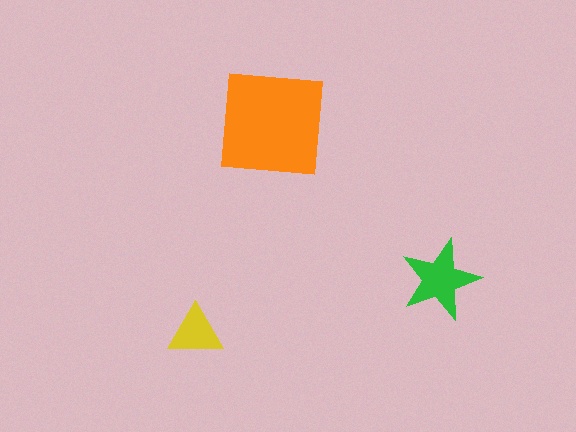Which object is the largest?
The orange square.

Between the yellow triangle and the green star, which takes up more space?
The green star.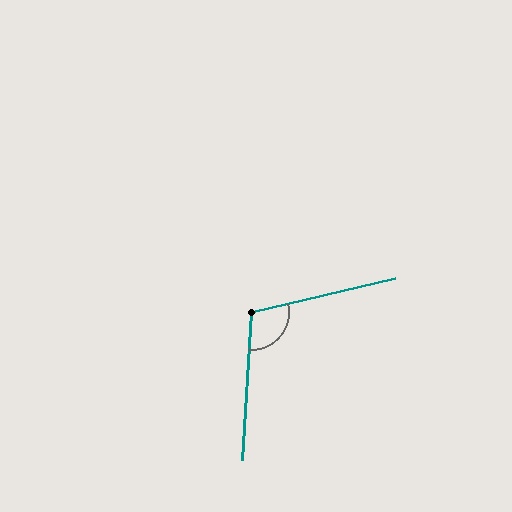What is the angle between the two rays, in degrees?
Approximately 106 degrees.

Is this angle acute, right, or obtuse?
It is obtuse.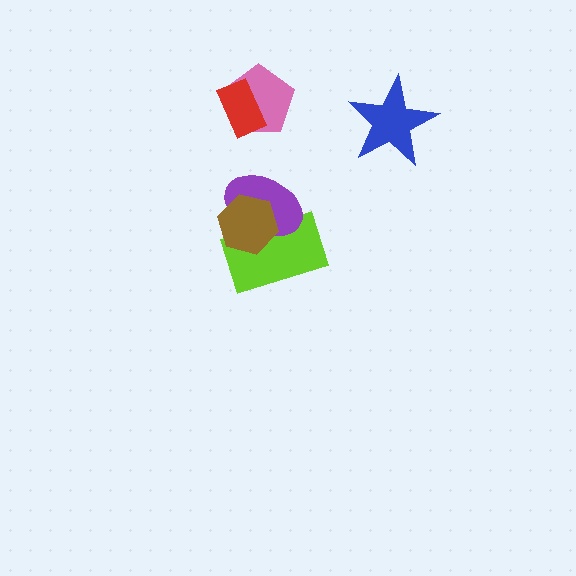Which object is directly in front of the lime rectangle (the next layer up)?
The purple ellipse is directly in front of the lime rectangle.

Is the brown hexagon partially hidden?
No, no other shape covers it.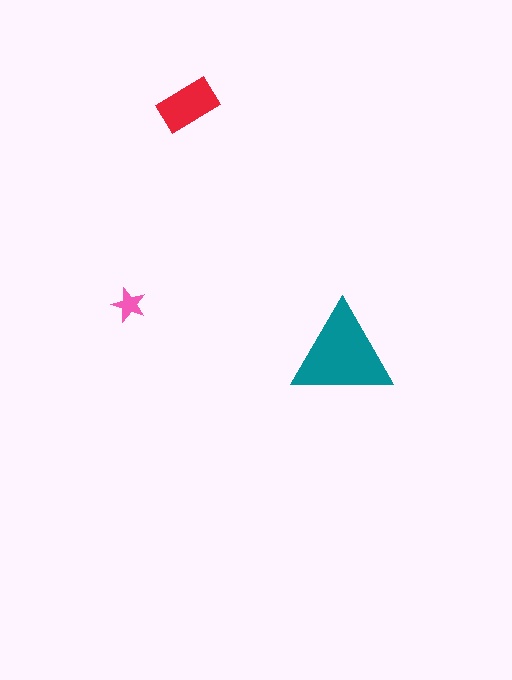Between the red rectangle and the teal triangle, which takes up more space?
The teal triangle.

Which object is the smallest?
The pink star.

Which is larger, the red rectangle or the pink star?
The red rectangle.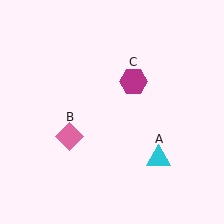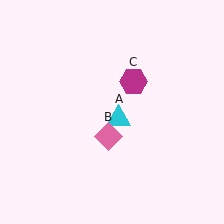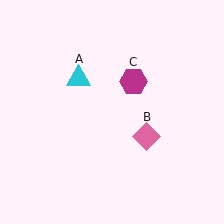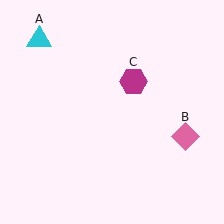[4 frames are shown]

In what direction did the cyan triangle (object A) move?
The cyan triangle (object A) moved up and to the left.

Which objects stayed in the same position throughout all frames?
Magenta hexagon (object C) remained stationary.